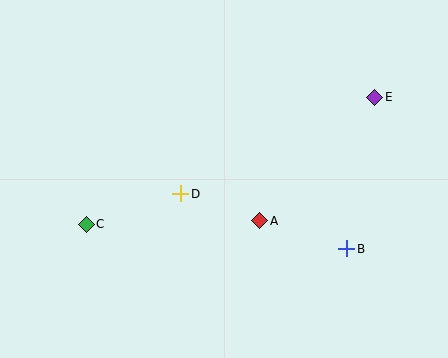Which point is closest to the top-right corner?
Point E is closest to the top-right corner.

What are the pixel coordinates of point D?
Point D is at (181, 194).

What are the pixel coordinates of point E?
Point E is at (375, 97).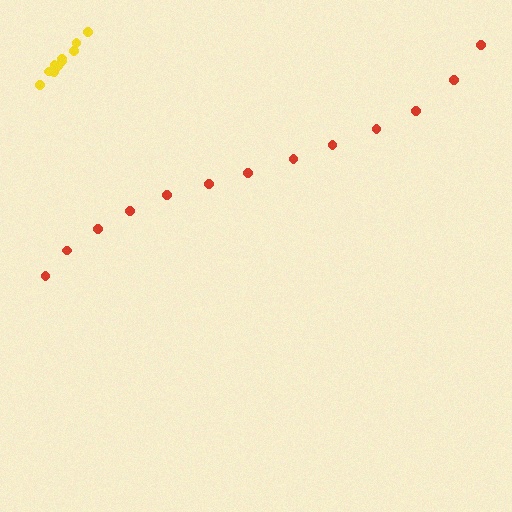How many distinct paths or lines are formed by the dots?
There are 2 distinct paths.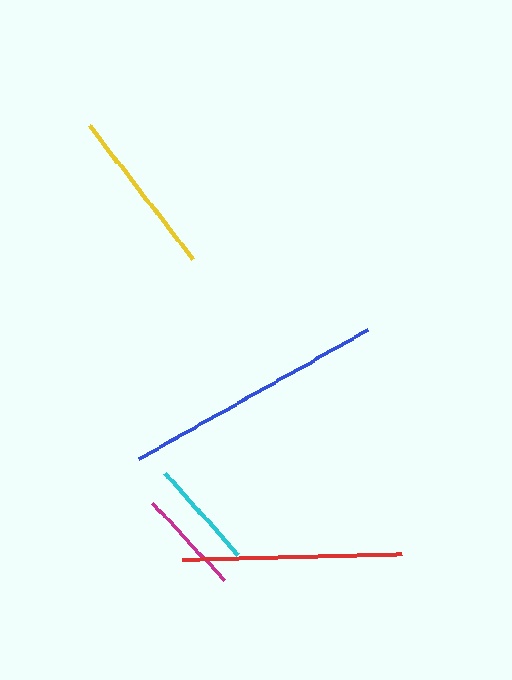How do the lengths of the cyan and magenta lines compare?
The cyan and magenta lines are approximately the same length.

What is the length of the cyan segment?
The cyan segment is approximately 110 pixels long.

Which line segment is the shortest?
The magenta line is the shortest at approximately 106 pixels.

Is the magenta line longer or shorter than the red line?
The red line is longer than the magenta line.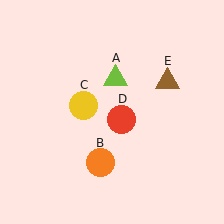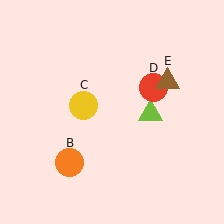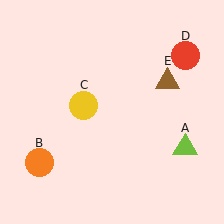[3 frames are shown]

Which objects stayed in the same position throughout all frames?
Yellow circle (object C) and brown triangle (object E) remained stationary.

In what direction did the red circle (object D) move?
The red circle (object D) moved up and to the right.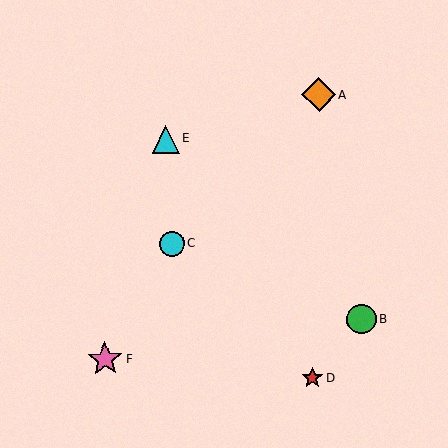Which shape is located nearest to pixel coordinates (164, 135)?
The cyan triangle (labeled E) at (166, 139) is nearest to that location.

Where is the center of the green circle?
The center of the green circle is at (362, 319).